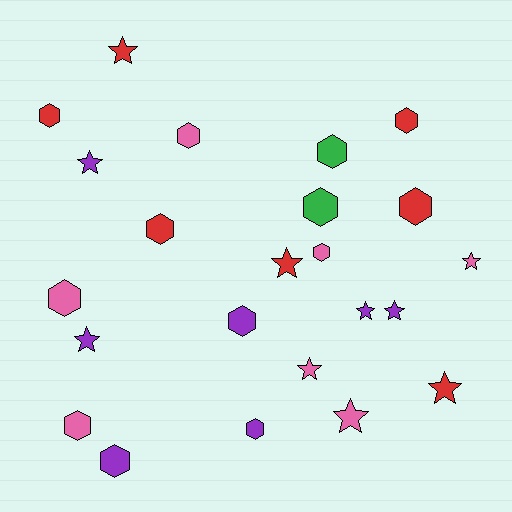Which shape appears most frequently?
Hexagon, with 13 objects.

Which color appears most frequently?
Pink, with 7 objects.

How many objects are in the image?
There are 23 objects.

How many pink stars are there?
There are 3 pink stars.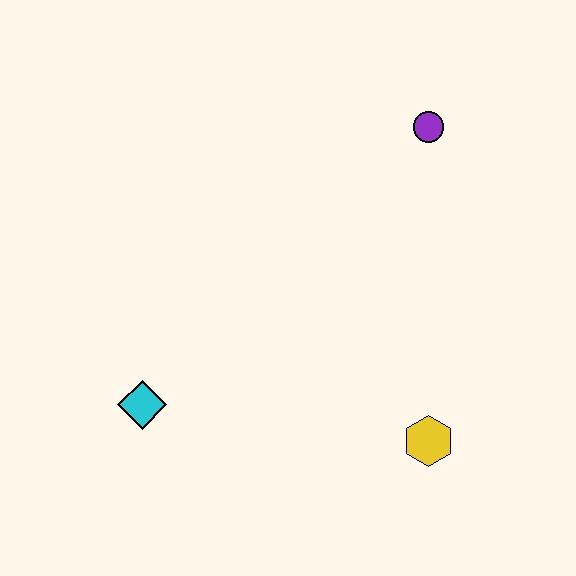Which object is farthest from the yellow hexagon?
The purple circle is farthest from the yellow hexagon.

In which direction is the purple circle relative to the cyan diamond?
The purple circle is to the right of the cyan diamond.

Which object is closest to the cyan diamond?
The yellow hexagon is closest to the cyan diamond.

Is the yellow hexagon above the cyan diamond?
No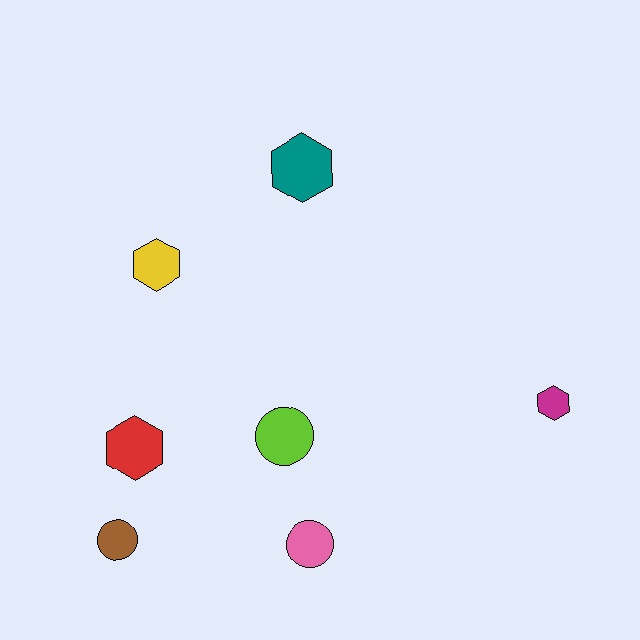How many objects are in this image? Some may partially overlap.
There are 7 objects.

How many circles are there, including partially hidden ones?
There are 3 circles.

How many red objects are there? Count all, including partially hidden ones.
There is 1 red object.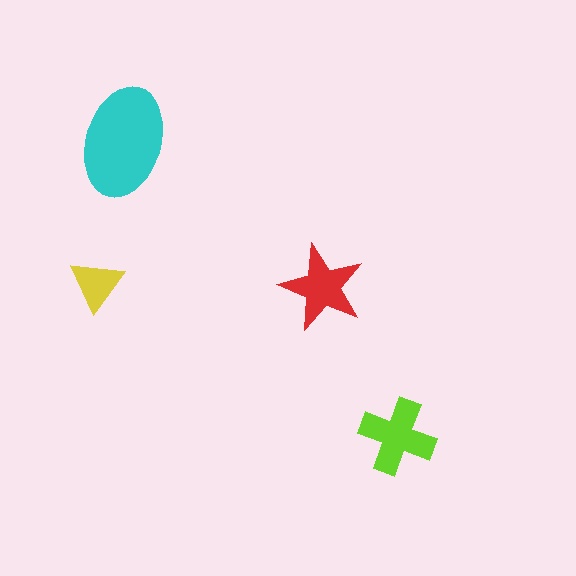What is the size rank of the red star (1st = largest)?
3rd.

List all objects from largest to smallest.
The cyan ellipse, the lime cross, the red star, the yellow triangle.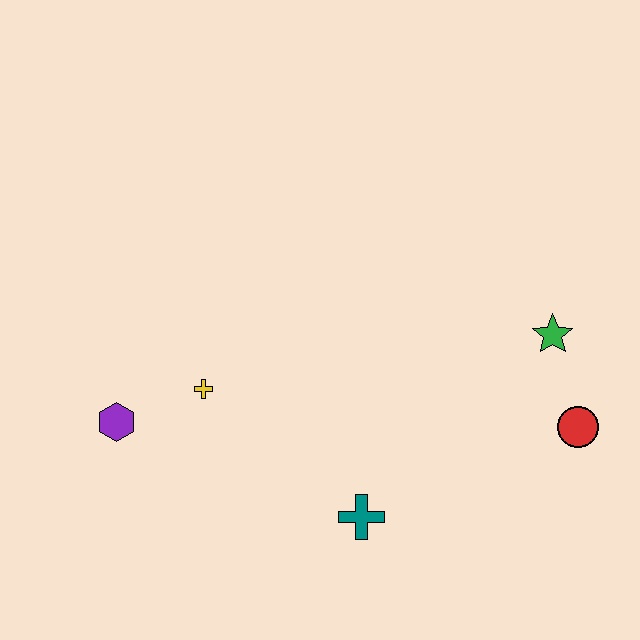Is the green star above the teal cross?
Yes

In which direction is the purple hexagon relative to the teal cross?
The purple hexagon is to the left of the teal cross.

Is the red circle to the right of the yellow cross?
Yes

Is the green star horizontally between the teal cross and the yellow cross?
No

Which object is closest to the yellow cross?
The purple hexagon is closest to the yellow cross.